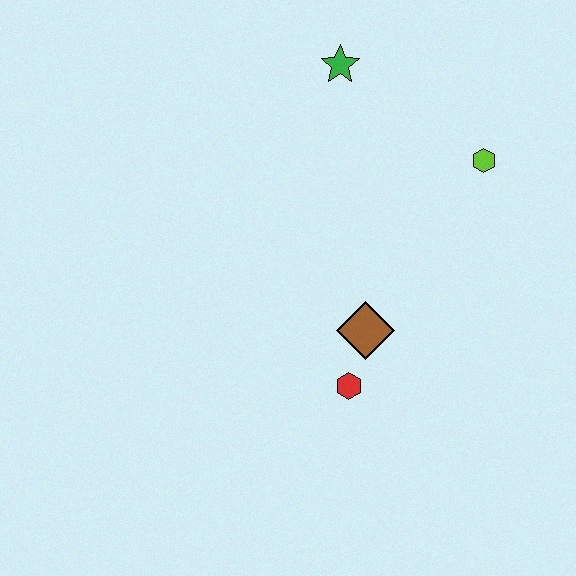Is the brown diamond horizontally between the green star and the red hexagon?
No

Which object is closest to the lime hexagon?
The green star is closest to the lime hexagon.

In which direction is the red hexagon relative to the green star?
The red hexagon is below the green star.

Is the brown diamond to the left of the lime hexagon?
Yes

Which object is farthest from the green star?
The red hexagon is farthest from the green star.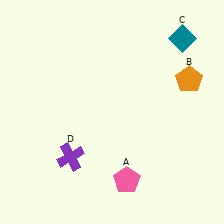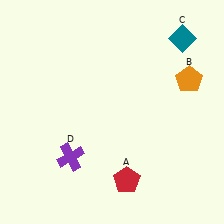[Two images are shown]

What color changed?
The pentagon (A) changed from pink in Image 1 to red in Image 2.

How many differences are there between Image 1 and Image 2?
There is 1 difference between the two images.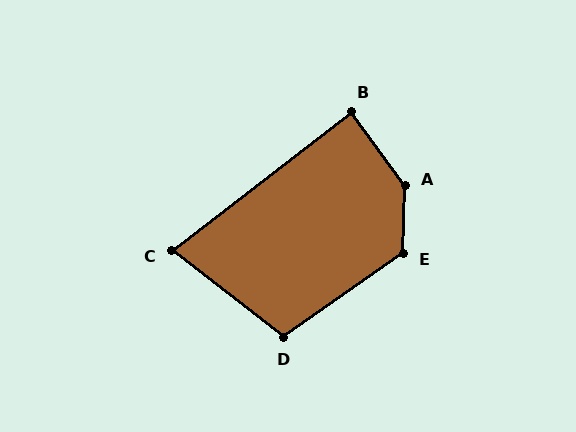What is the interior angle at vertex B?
Approximately 89 degrees (approximately right).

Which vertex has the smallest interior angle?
C, at approximately 75 degrees.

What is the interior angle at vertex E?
Approximately 127 degrees (obtuse).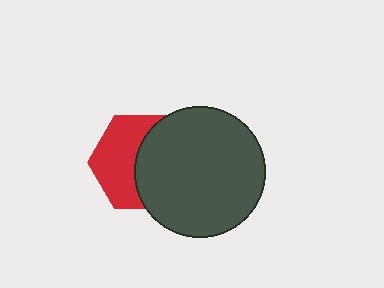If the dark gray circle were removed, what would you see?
You would see the complete red hexagon.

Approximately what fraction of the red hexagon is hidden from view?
Roughly 50% of the red hexagon is hidden behind the dark gray circle.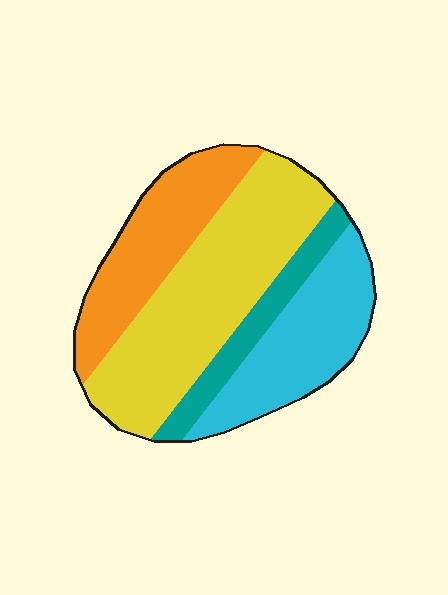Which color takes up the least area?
Teal, at roughly 10%.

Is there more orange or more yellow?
Yellow.